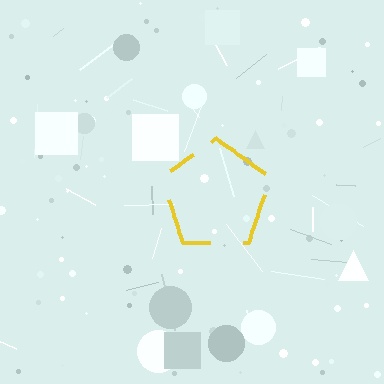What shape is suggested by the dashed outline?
The dashed outline suggests a pentagon.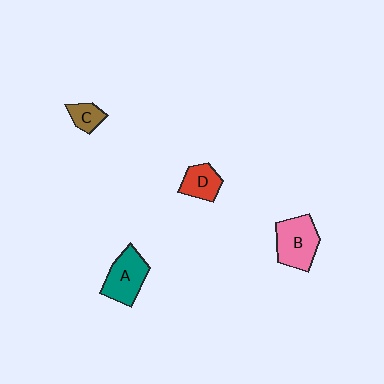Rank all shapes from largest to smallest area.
From largest to smallest: B (pink), A (teal), D (red), C (brown).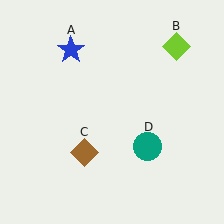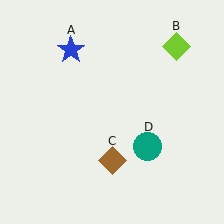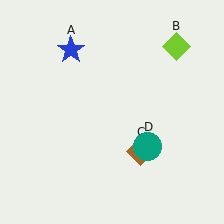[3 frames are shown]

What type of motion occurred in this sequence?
The brown diamond (object C) rotated counterclockwise around the center of the scene.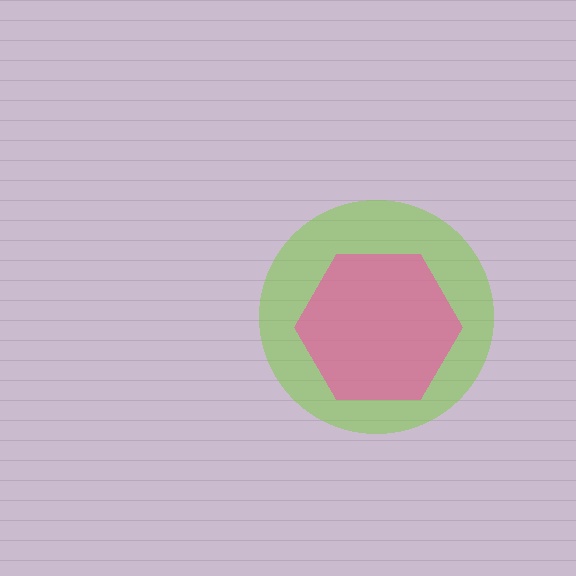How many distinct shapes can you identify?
There are 2 distinct shapes: a lime circle, a pink hexagon.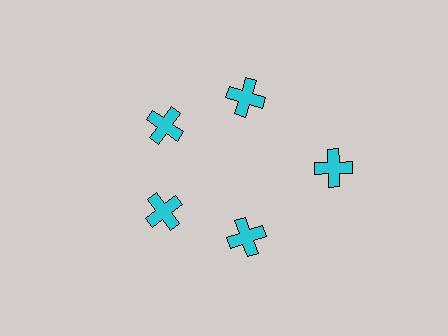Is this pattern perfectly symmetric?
No. The 5 cyan crosses are arranged in a ring, but one element near the 3 o'clock position is pushed outward from the center, breaking the 5-fold rotational symmetry.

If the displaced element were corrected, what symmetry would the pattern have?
It would have 5-fold rotational symmetry — the pattern would map onto itself every 72 degrees.